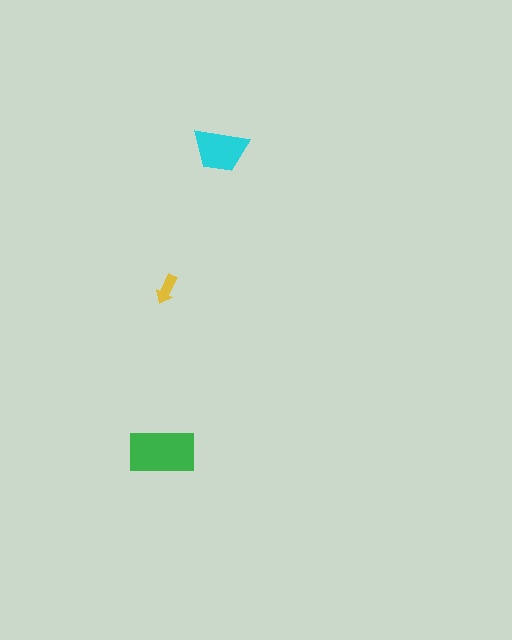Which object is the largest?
The green rectangle.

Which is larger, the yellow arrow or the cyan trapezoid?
The cyan trapezoid.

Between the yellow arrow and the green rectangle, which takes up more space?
The green rectangle.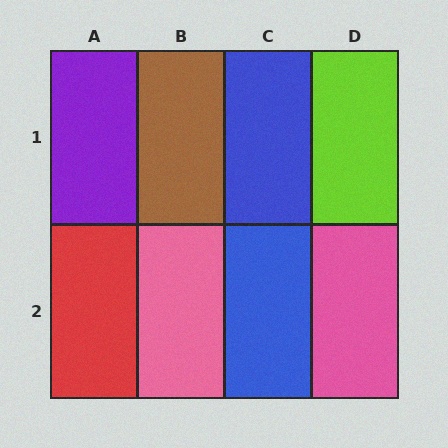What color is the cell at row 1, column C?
Blue.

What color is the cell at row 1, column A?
Purple.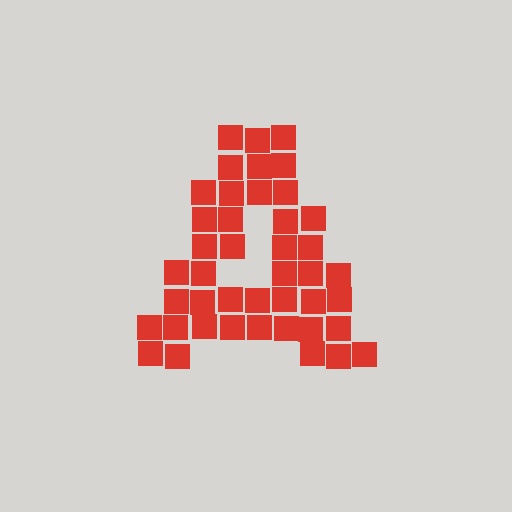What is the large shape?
The large shape is the letter A.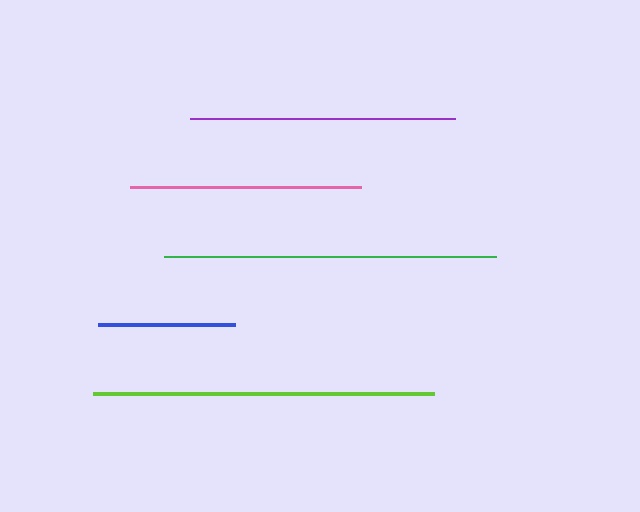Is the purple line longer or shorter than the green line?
The green line is longer than the purple line.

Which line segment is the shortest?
The blue line is the shortest at approximately 138 pixels.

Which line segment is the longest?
The lime line is the longest at approximately 342 pixels.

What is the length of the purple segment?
The purple segment is approximately 265 pixels long.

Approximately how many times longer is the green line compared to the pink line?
The green line is approximately 1.4 times the length of the pink line.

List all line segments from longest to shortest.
From longest to shortest: lime, green, purple, pink, blue.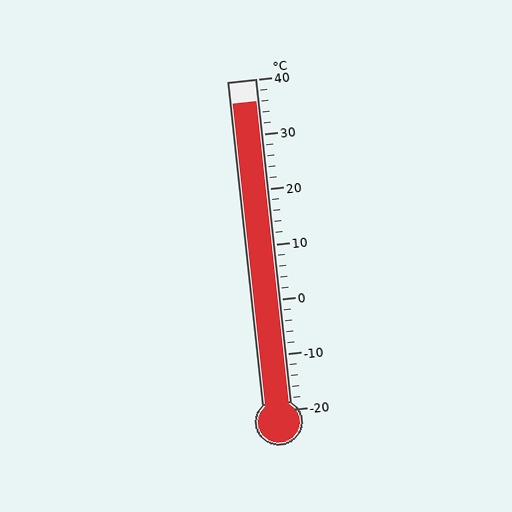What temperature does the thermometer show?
The thermometer shows approximately 36°C.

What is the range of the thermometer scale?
The thermometer scale ranges from -20°C to 40°C.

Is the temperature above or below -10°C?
The temperature is above -10°C.